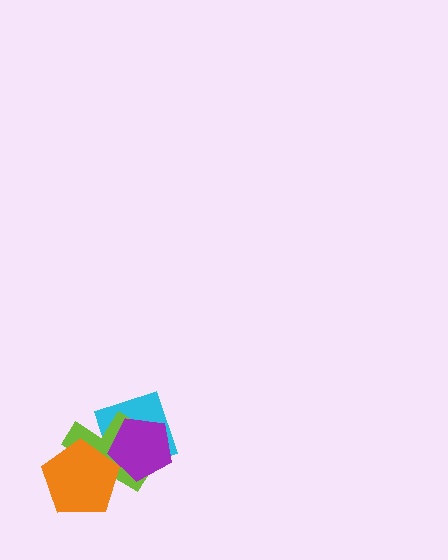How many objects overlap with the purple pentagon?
2 objects overlap with the purple pentagon.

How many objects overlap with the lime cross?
3 objects overlap with the lime cross.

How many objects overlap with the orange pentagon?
2 objects overlap with the orange pentagon.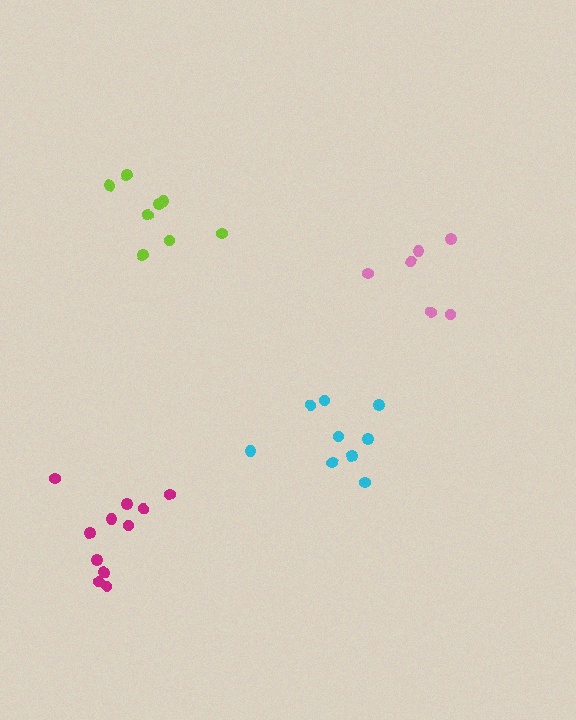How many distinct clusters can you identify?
There are 4 distinct clusters.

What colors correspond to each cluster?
The clusters are colored: pink, lime, magenta, cyan.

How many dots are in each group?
Group 1: 6 dots, Group 2: 8 dots, Group 3: 11 dots, Group 4: 9 dots (34 total).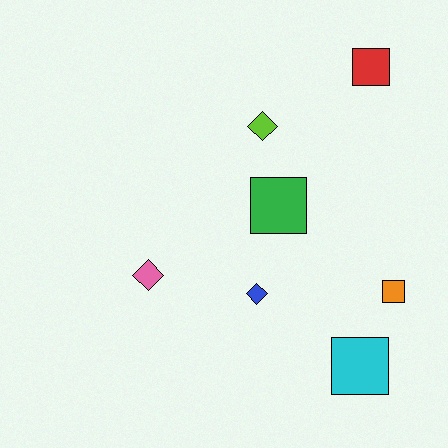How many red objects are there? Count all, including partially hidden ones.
There is 1 red object.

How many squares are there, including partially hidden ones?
There are 4 squares.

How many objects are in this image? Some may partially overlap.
There are 7 objects.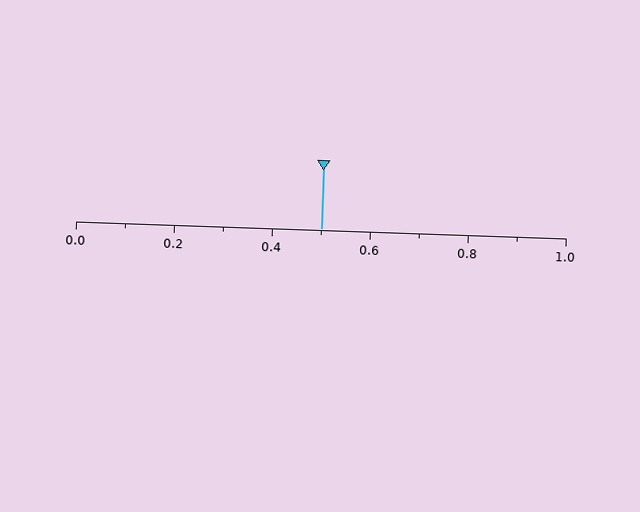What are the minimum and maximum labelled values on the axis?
The axis runs from 0.0 to 1.0.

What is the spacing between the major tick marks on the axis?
The major ticks are spaced 0.2 apart.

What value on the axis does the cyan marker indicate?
The marker indicates approximately 0.5.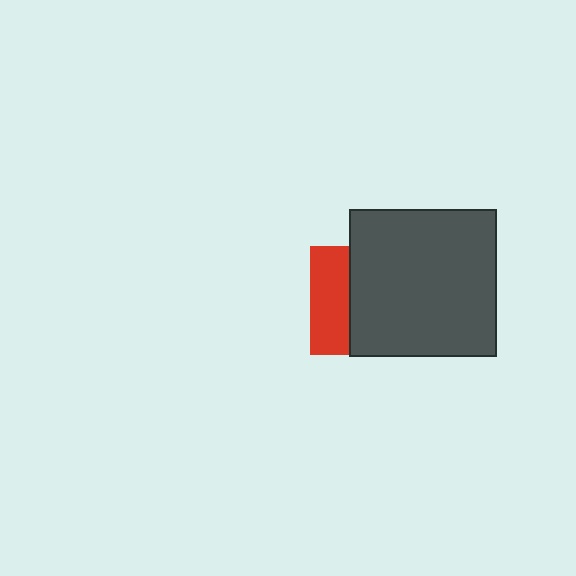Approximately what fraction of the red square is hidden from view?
Roughly 64% of the red square is hidden behind the dark gray square.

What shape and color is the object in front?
The object in front is a dark gray square.